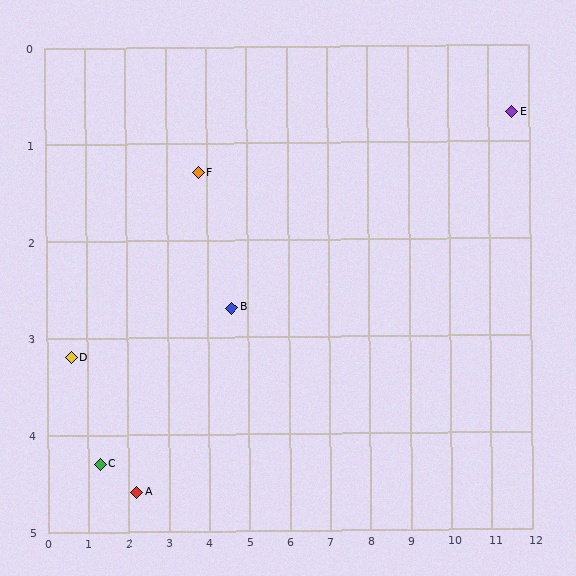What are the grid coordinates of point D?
Point D is at approximately (0.6, 3.2).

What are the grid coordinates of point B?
Point B is at approximately (4.6, 2.7).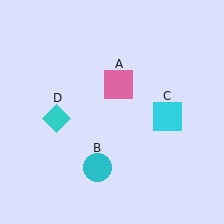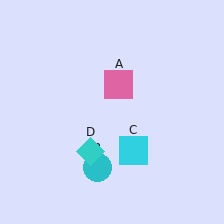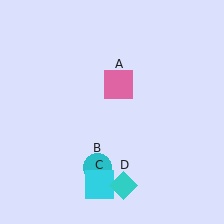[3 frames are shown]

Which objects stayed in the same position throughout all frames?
Pink square (object A) and cyan circle (object B) remained stationary.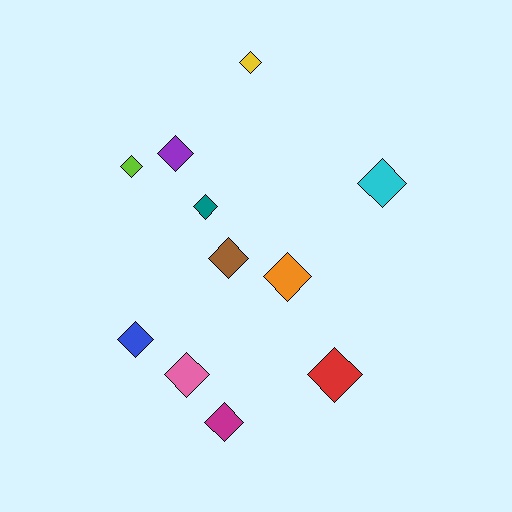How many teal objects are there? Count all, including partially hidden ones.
There is 1 teal object.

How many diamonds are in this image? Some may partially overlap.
There are 11 diamonds.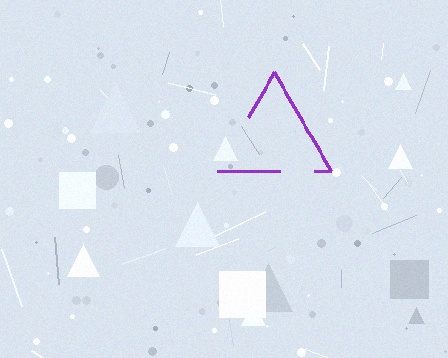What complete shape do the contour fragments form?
The contour fragments form a triangle.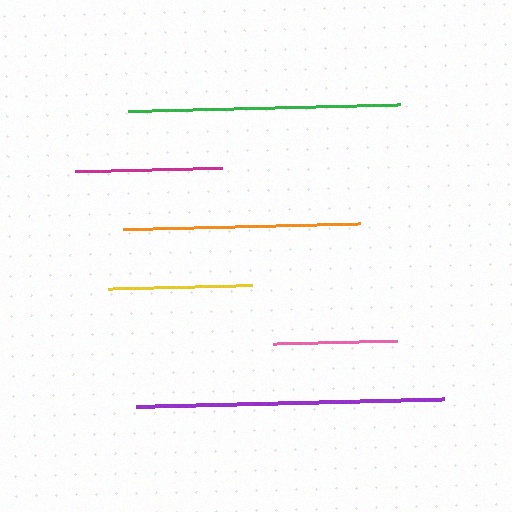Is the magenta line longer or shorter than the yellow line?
The magenta line is longer than the yellow line.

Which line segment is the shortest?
The pink line is the shortest at approximately 124 pixels.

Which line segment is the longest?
The purple line is the longest at approximately 308 pixels.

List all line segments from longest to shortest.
From longest to shortest: purple, green, orange, magenta, yellow, pink.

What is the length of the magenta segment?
The magenta segment is approximately 148 pixels long.